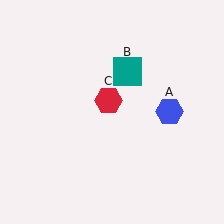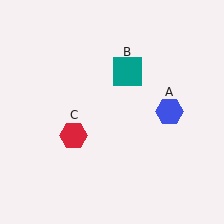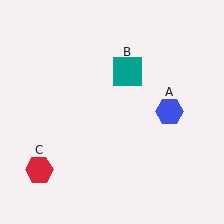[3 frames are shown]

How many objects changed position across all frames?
1 object changed position: red hexagon (object C).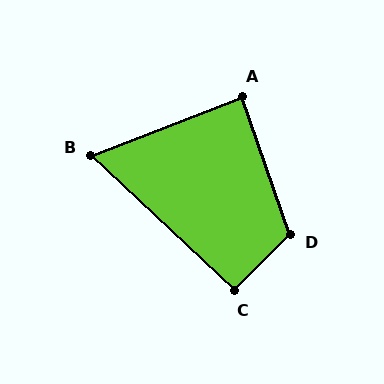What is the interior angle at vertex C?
Approximately 92 degrees (approximately right).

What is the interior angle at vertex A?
Approximately 88 degrees (approximately right).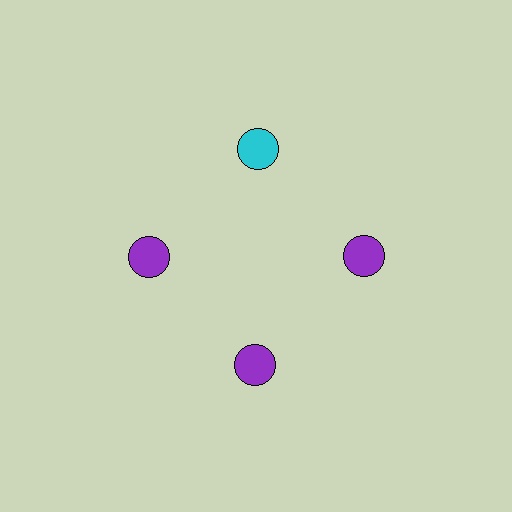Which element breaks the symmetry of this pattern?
The cyan circle at roughly the 12 o'clock position breaks the symmetry. All other shapes are purple circles.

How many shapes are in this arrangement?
There are 4 shapes arranged in a ring pattern.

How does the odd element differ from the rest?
It has a different color: cyan instead of purple.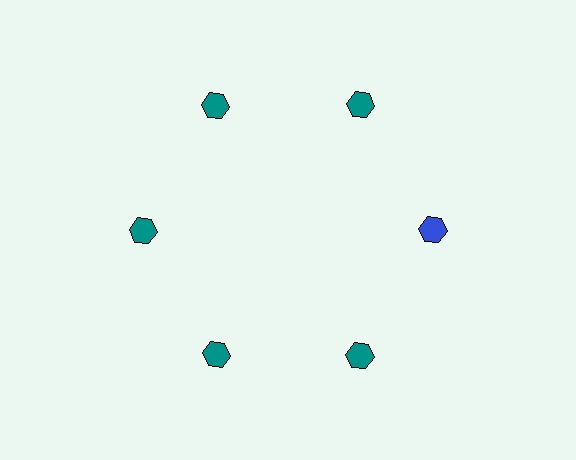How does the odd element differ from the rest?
It has a different color: blue instead of teal.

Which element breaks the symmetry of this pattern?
The blue hexagon at roughly the 3 o'clock position breaks the symmetry. All other shapes are teal hexagons.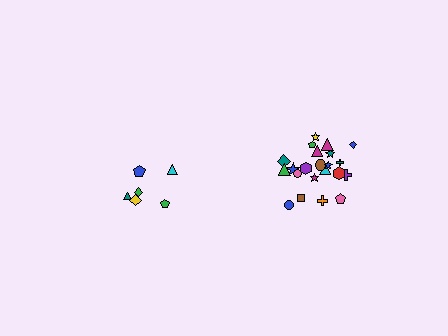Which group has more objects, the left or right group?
The right group.